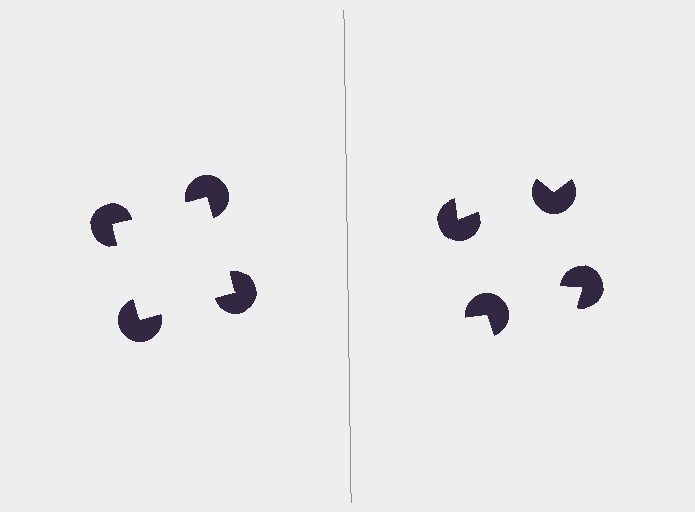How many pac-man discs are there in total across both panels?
8 — 4 on each side.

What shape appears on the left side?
An illusory square.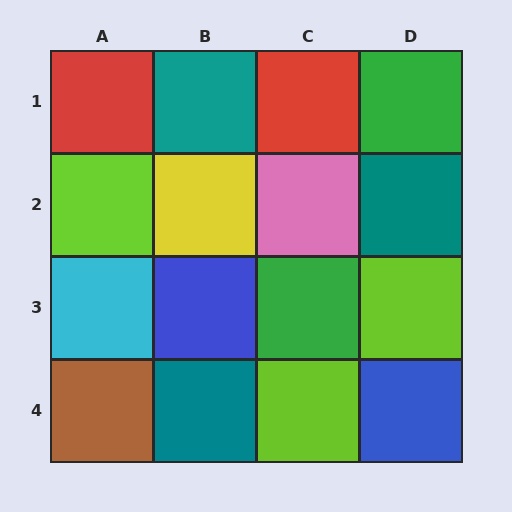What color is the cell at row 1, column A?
Red.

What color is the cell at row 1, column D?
Green.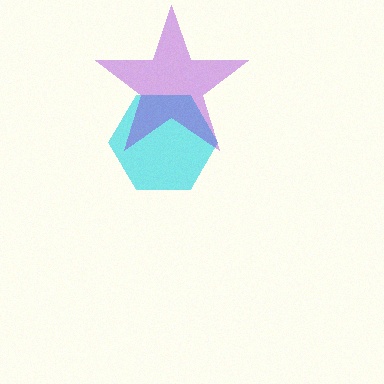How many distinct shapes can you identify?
There are 2 distinct shapes: a cyan hexagon, a purple star.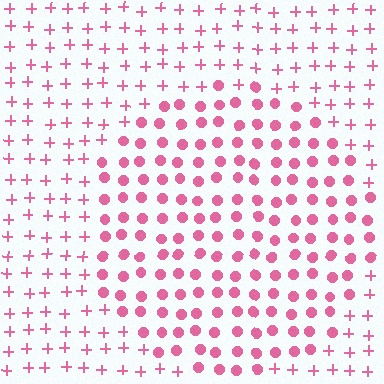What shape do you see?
I see a circle.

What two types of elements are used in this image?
The image uses circles inside the circle region and plus signs outside it.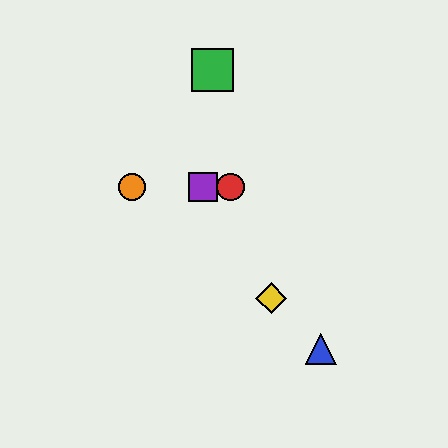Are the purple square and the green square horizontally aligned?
No, the purple square is at y≈187 and the green square is at y≈70.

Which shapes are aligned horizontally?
The red circle, the purple square, the orange circle are aligned horizontally.